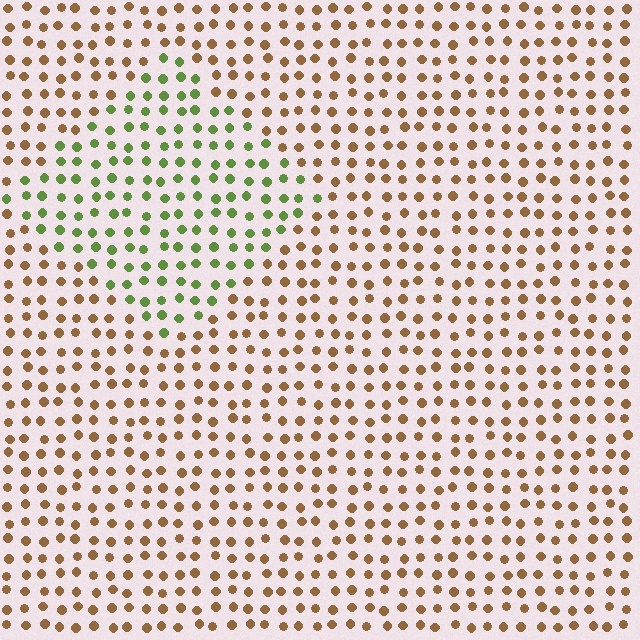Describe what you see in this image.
The image is filled with small brown elements in a uniform arrangement. A diamond-shaped region is visible where the elements are tinted to a slightly different hue, forming a subtle color boundary.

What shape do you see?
I see a diamond.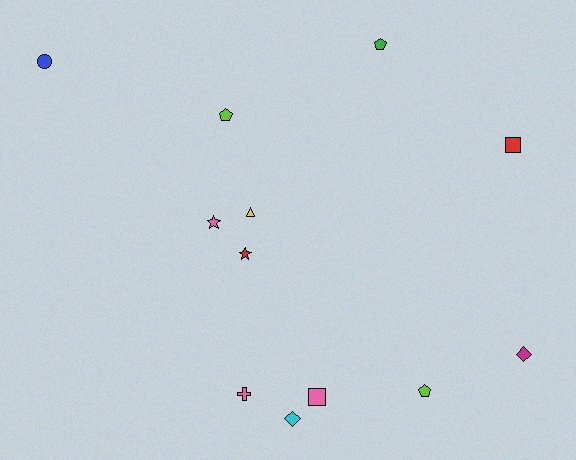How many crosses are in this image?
There is 1 cross.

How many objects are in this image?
There are 12 objects.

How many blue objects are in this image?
There is 1 blue object.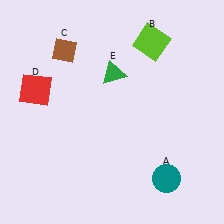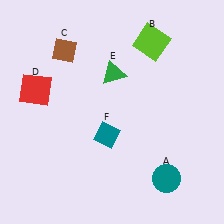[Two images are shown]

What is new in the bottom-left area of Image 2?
A teal diamond (F) was added in the bottom-left area of Image 2.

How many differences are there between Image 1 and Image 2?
There is 1 difference between the two images.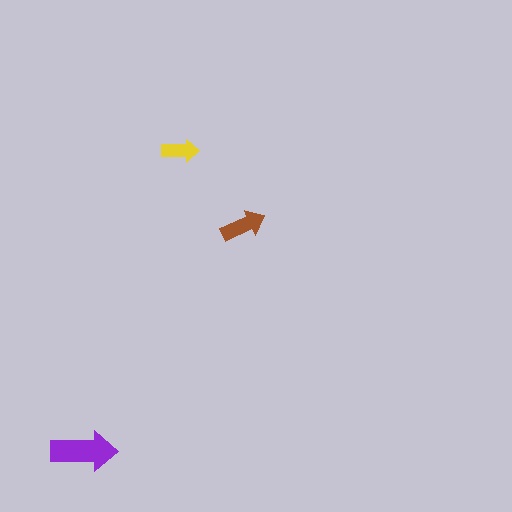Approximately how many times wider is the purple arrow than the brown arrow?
About 1.5 times wider.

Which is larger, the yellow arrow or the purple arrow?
The purple one.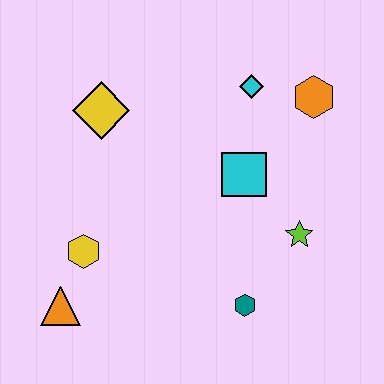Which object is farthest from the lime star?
The orange triangle is farthest from the lime star.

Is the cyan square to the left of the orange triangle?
No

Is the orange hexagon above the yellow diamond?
Yes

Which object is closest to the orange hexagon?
The cyan diamond is closest to the orange hexagon.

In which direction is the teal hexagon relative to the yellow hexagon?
The teal hexagon is to the right of the yellow hexagon.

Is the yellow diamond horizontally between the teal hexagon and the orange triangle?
Yes